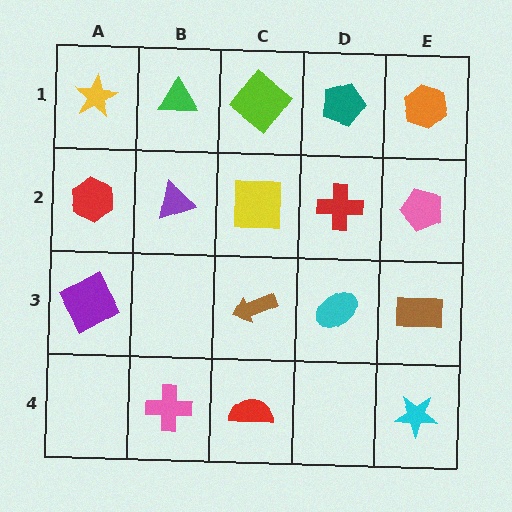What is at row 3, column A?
A purple square.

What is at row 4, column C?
A red semicircle.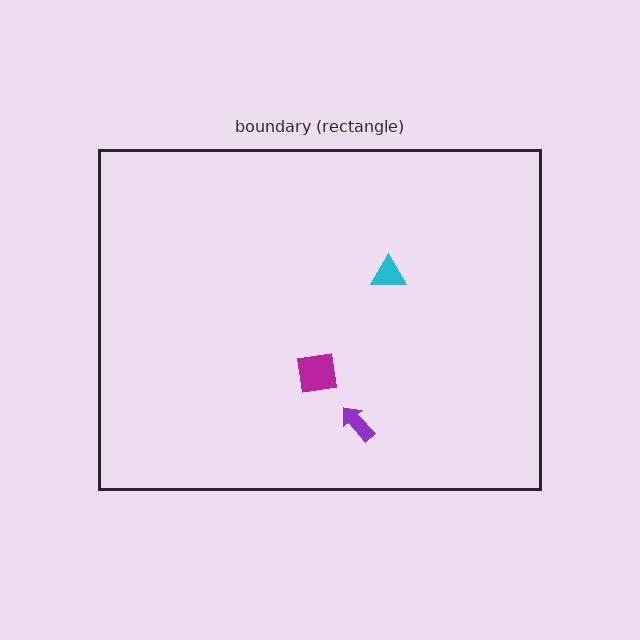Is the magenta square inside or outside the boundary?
Inside.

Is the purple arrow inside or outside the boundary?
Inside.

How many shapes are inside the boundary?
3 inside, 0 outside.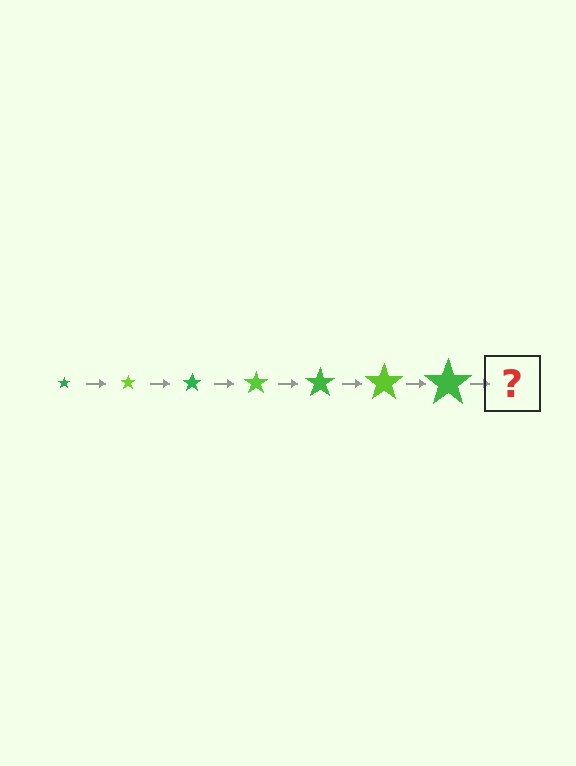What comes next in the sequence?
The next element should be a lime star, larger than the previous one.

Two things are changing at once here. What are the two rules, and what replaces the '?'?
The two rules are that the star grows larger each step and the color cycles through green and lime. The '?' should be a lime star, larger than the previous one.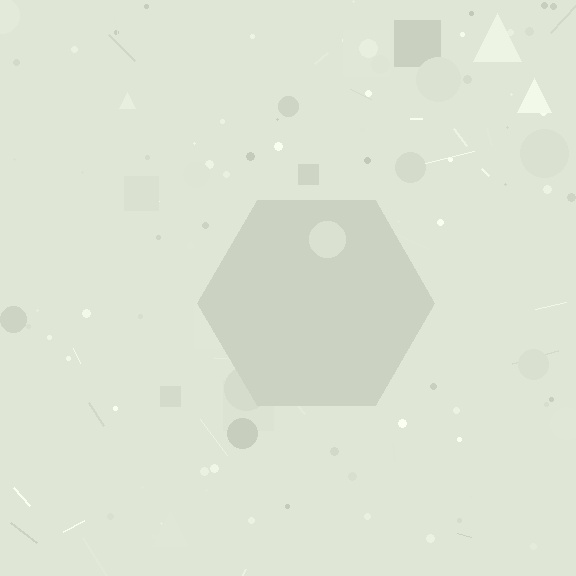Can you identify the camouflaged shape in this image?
The camouflaged shape is a hexagon.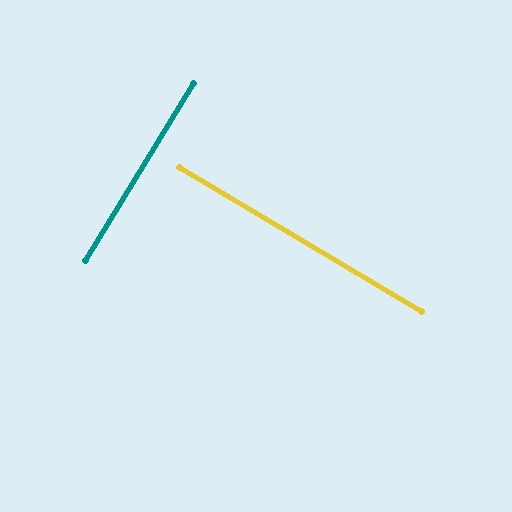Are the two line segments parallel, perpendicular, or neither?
Perpendicular — they meet at approximately 89°.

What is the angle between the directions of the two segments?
Approximately 89 degrees.